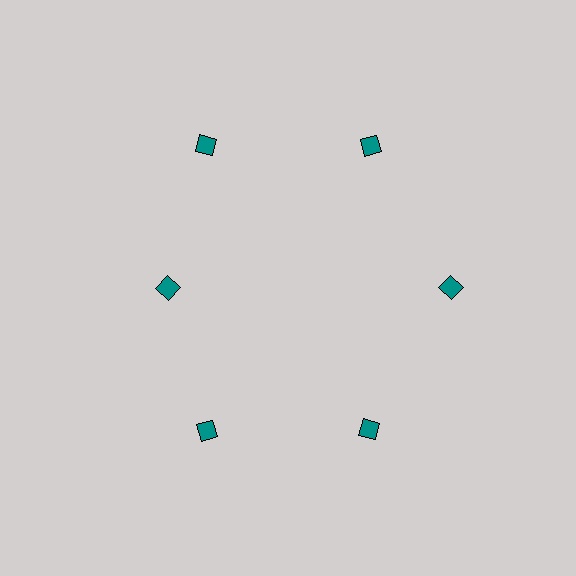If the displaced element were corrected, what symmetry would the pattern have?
It would have 6-fold rotational symmetry — the pattern would map onto itself every 60 degrees.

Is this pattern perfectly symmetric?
No. The 6 teal diamonds are arranged in a ring, but one element near the 9 o'clock position is pulled inward toward the center, breaking the 6-fold rotational symmetry.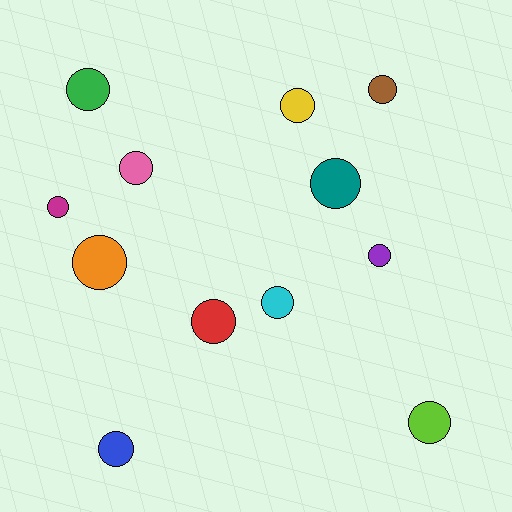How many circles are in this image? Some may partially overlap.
There are 12 circles.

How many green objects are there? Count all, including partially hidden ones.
There is 1 green object.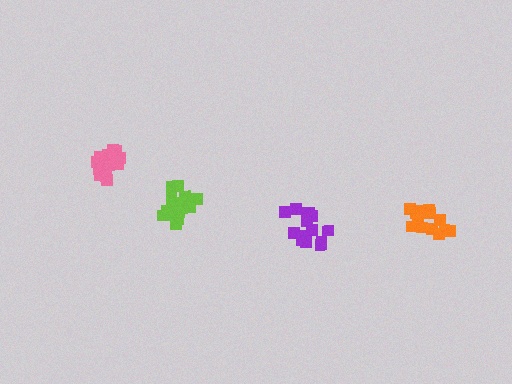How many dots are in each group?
Group 1: 13 dots, Group 2: 15 dots, Group 3: 19 dots, Group 4: 14 dots (61 total).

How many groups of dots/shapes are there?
There are 4 groups.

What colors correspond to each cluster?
The clusters are colored: orange, lime, pink, purple.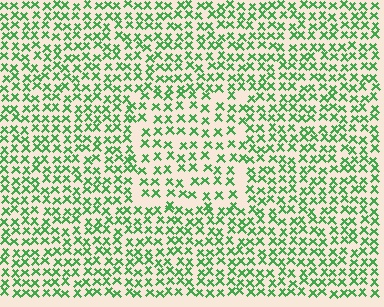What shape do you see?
I see a rectangle.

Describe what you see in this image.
The image contains small green elements arranged at two different densities. A rectangle-shaped region is visible where the elements are less densely packed than the surrounding area.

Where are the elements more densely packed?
The elements are more densely packed outside the rectangle boundary.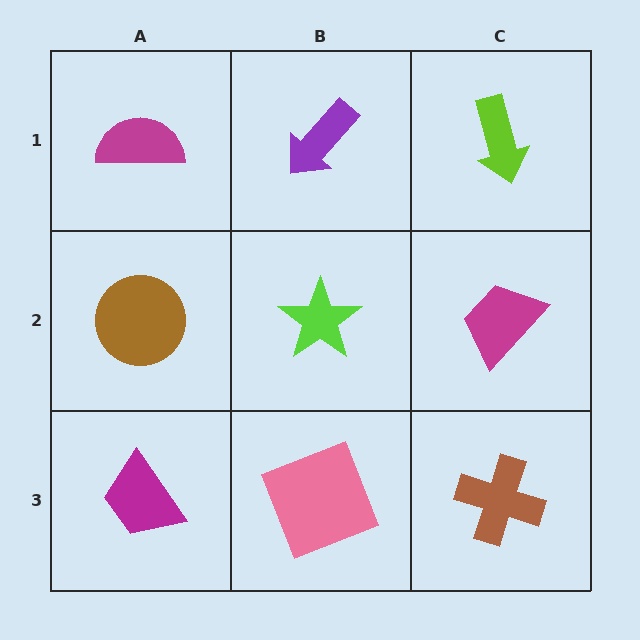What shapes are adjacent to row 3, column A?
A brown circle (row 2, column A), a pink square (row 3, column B).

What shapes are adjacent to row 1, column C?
A magenta trapezoid (row 2, column C), a purple arrow (row 1, column B).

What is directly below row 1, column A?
A brown circle.